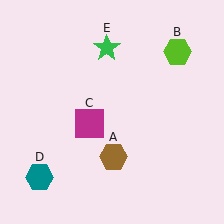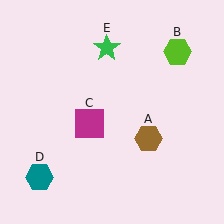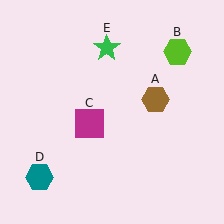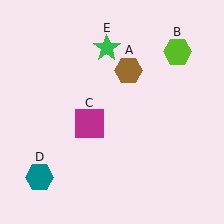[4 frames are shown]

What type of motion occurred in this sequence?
The brown hexagon (object A) rotated counterclockwise around the center of the scene.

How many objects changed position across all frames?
1 object changed position: brown hexagon (object A).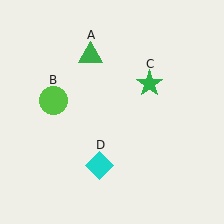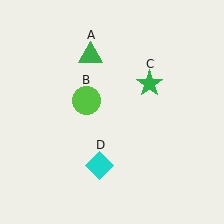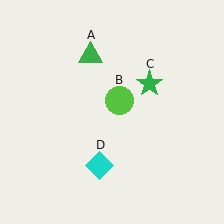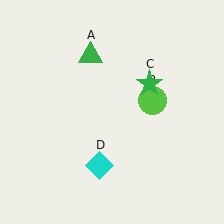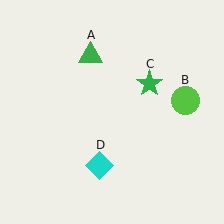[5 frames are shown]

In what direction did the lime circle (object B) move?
The lime circle (object B) moved right.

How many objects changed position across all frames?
1 object changed position: lime circle (object B).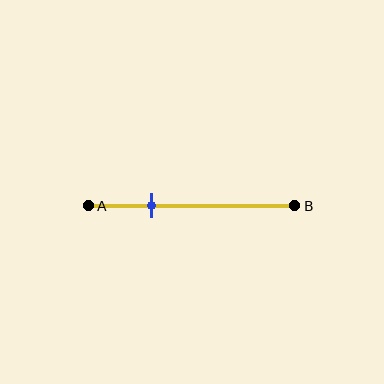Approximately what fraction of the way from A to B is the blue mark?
The blue mark is approximately 30% of the way from A to B.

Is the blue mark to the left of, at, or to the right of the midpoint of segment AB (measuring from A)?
The blue mark is to the left of the midpoint of segment AB.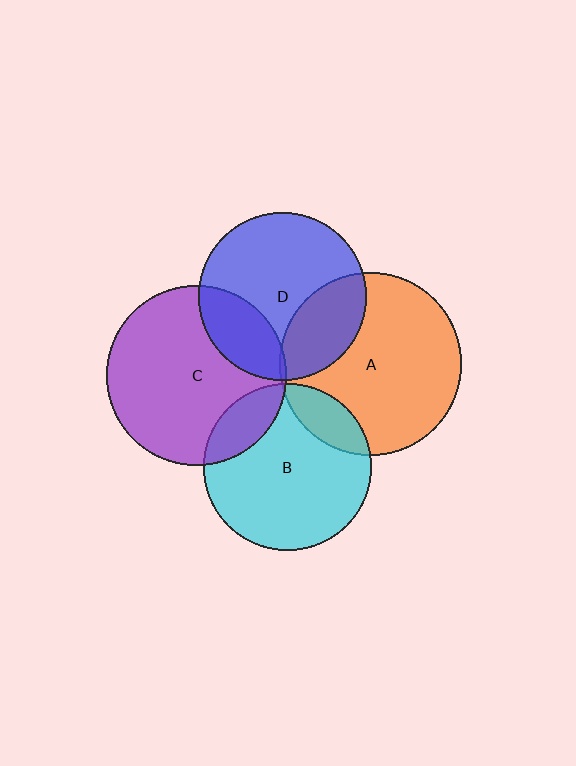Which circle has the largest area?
Circle A (orange).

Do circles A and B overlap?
Yes.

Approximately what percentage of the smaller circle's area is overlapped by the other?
Approximately 15%.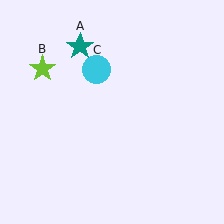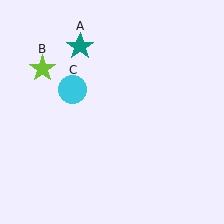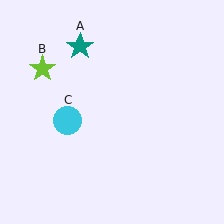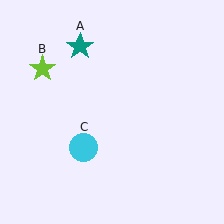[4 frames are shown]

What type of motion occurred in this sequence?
The cyan circle (object C) rotated counterclockwise around the center of the scene.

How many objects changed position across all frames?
1 object changed position: cyan circle (object C).